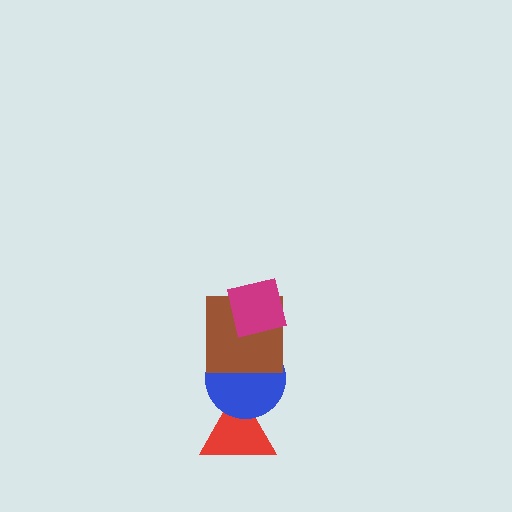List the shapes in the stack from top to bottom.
From top to bottom: the magenta square, the brown square, the blue circle, the red triangle.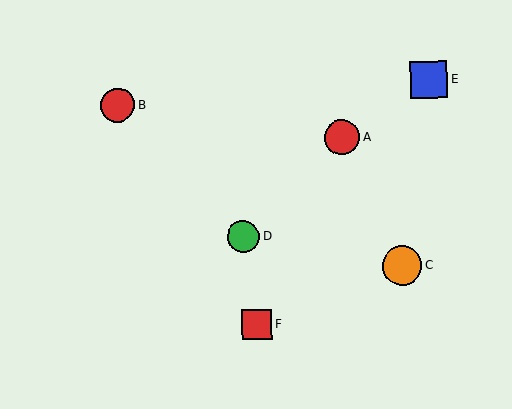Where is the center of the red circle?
The center of the red circle is at (342, 137).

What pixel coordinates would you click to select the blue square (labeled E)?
Click at (429, 80) to select the blue square E.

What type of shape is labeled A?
Shape A is a red circle.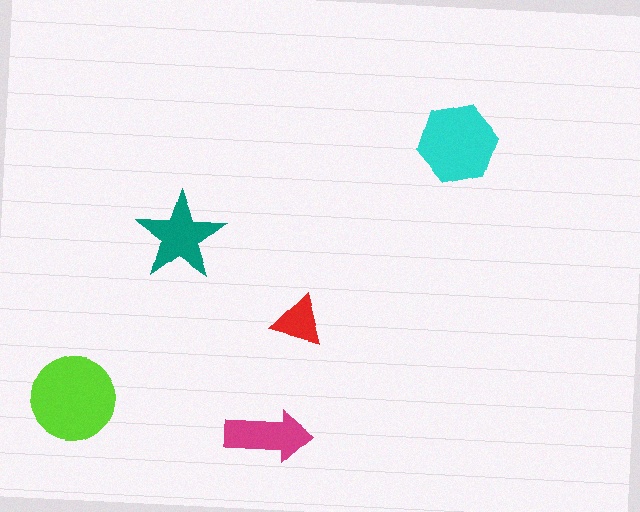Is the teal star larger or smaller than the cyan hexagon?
Smaller.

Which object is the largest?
The lime circle.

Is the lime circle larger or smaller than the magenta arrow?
Larger.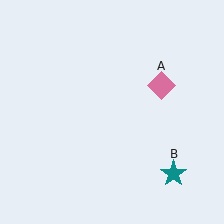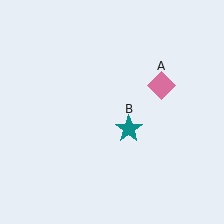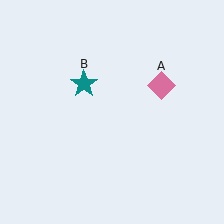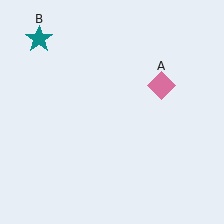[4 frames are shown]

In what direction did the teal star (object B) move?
The teal star (object B) moved up and to the left.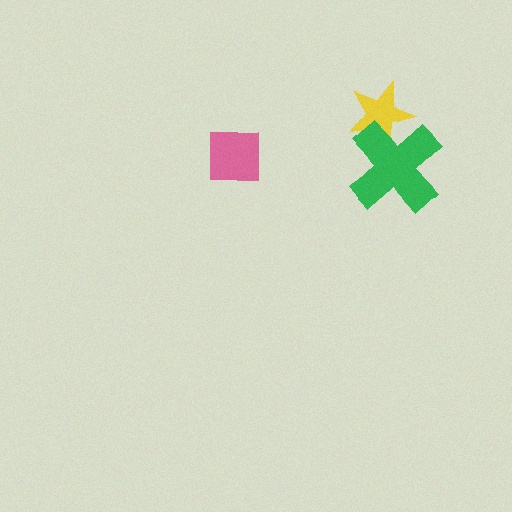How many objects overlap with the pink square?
0 objects overlap with the pink square.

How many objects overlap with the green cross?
1 object overlaps with the green cross.